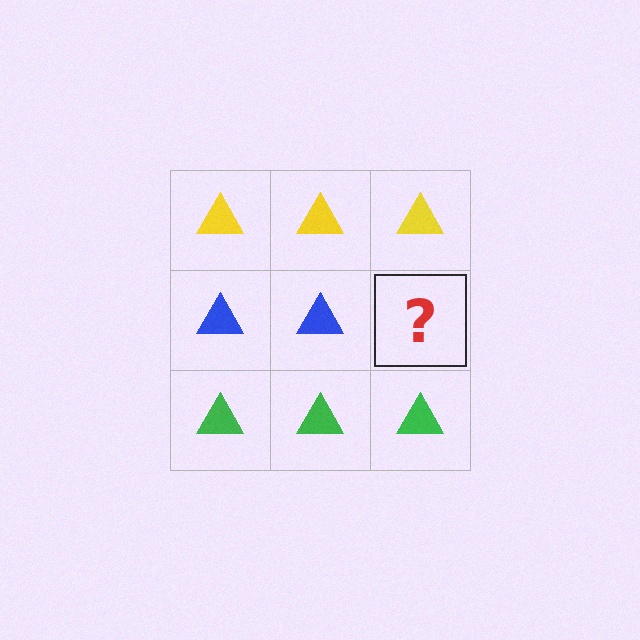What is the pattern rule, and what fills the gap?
The rule is that each row has a consistent color. The gap should be filled with a blue triangle.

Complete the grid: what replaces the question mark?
The question mark should be replaced with a blue triangle.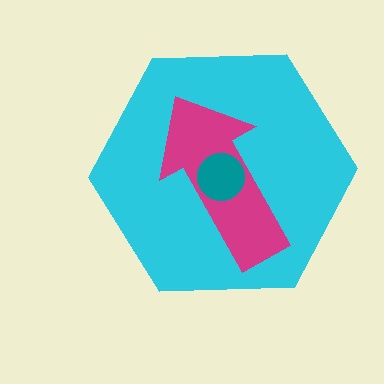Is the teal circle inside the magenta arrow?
Yes.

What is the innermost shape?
The teal circle.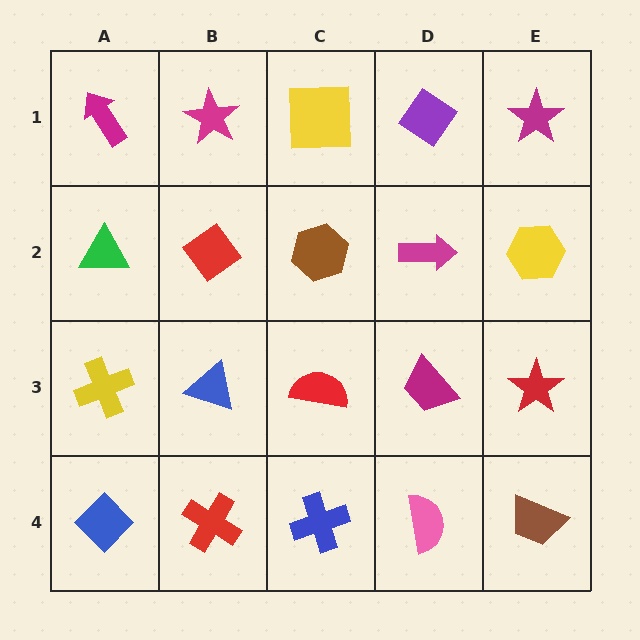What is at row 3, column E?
A red star.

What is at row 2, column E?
A yellow hexagon.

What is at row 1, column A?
A magenta arrow.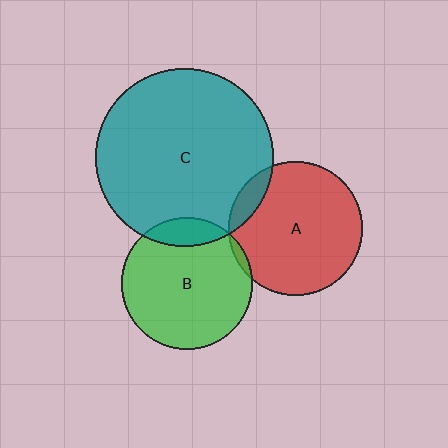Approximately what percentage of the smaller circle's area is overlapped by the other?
Approximately 15%.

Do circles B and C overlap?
Yes.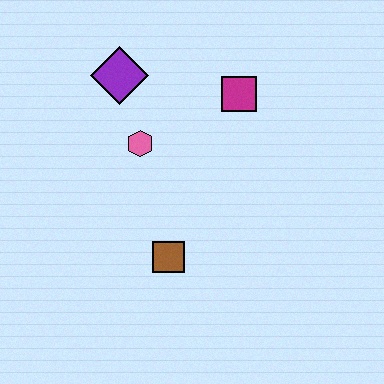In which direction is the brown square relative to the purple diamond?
The brown square is below the purple diamond.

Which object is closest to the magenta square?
The pink hexagon is closest to the magenta square.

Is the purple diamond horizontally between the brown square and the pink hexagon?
No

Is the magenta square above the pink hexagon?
Yes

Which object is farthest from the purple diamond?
The brown square is farthest from the purple diamond.